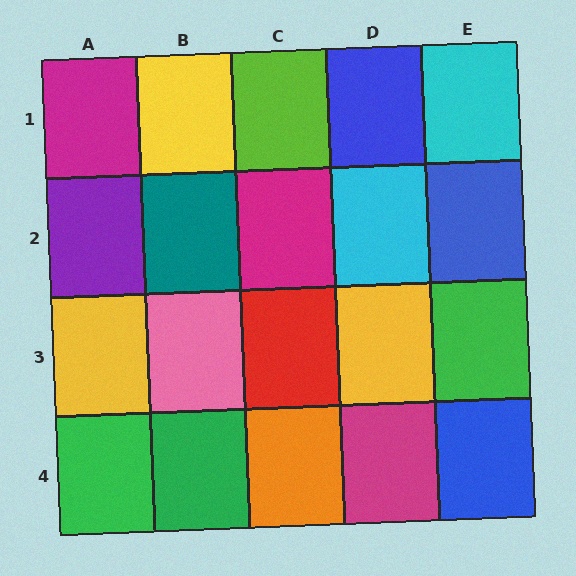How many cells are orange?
1 cell is orange.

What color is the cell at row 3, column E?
Green.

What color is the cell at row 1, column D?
Blue.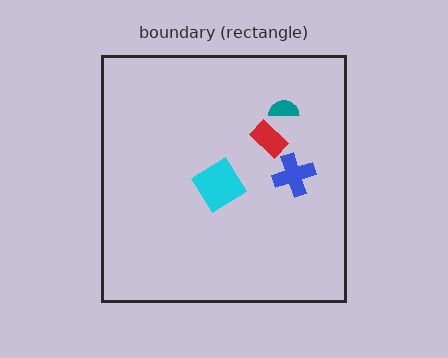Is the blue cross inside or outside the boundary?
Inside.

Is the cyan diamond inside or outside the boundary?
Inside.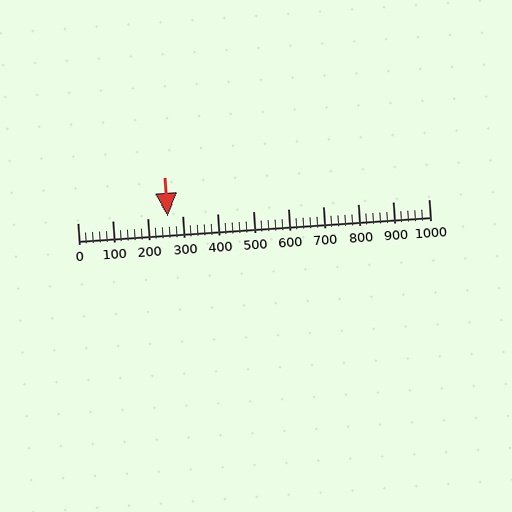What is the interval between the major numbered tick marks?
The major tick marks are spaced 100 units apart.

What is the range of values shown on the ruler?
The ruler shows values from 0 to 1000.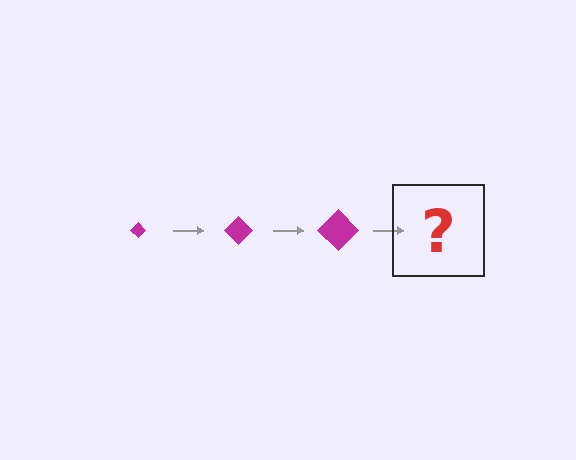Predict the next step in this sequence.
The next step is a magenta diamond, larger than the previous one.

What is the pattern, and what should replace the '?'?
The pattern is that the diamond gets progressively larger each step. The '?' should be a magenta diamond, larger than the previous one.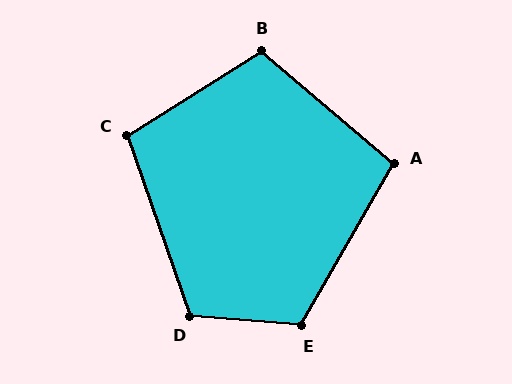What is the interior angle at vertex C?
Approximately 103 degrees (obtuse).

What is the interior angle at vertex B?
Approximately 107 degrees (obtuse).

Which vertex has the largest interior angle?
E, at approximately 115 degrees.